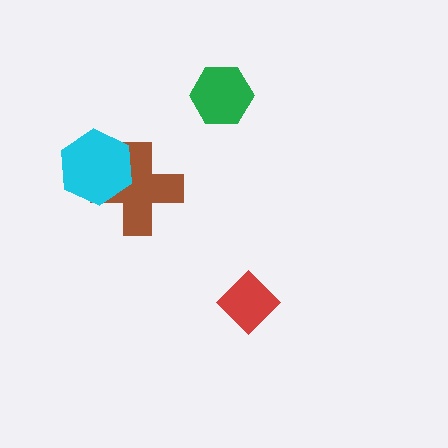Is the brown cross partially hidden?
Yes, it is partially covered by another shape.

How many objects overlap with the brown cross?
1 object overlaps with the brown cross.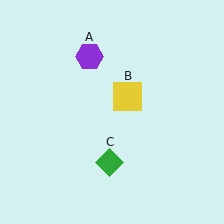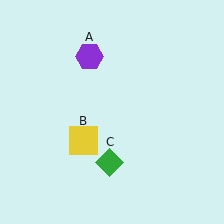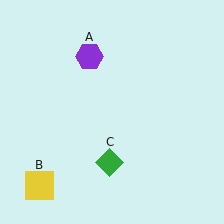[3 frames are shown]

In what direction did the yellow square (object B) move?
The yellow square (object B) moved down and to the left.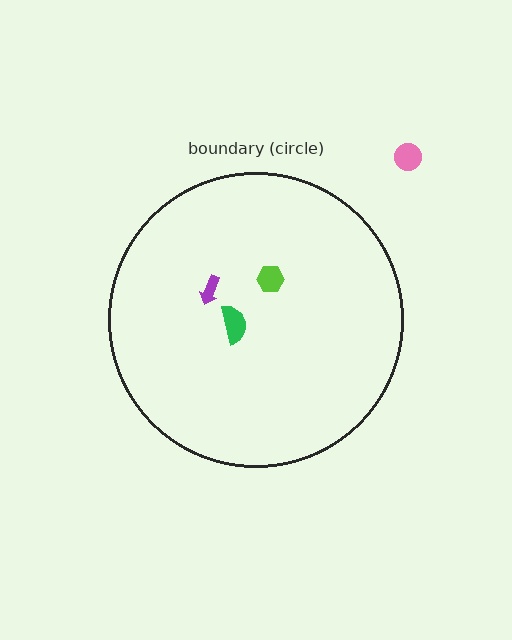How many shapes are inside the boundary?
3 inside, 1 outside.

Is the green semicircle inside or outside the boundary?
Inside.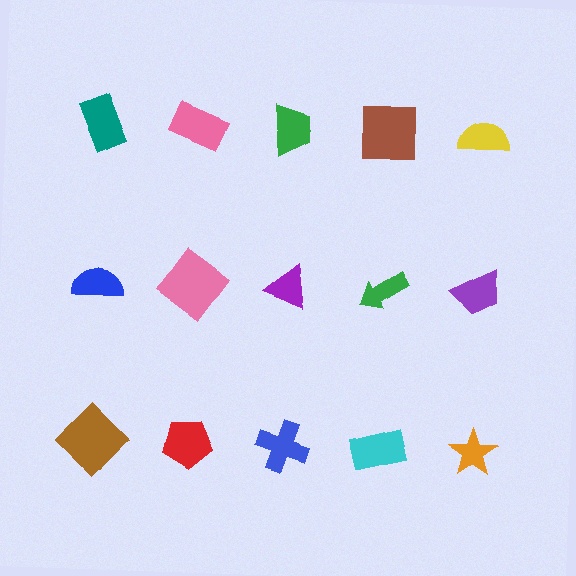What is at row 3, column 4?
A cyan rectangle.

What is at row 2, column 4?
A green arrow.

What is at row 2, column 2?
A pink diamond.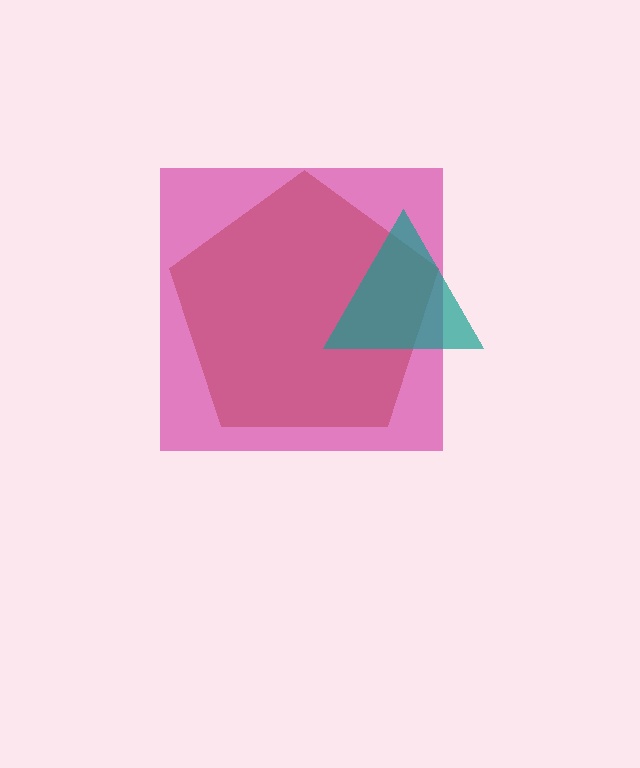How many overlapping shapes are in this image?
There are 3 overlapping shapes in the image.